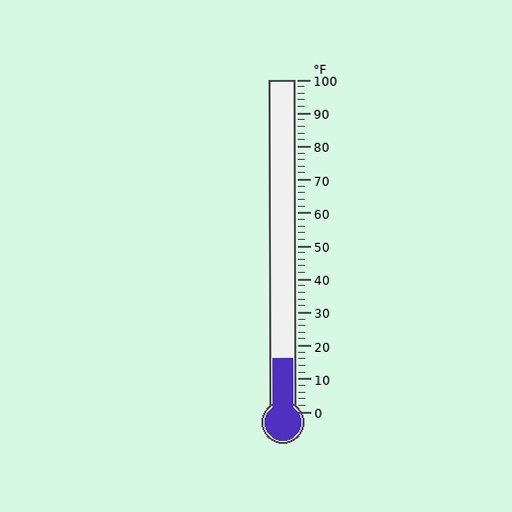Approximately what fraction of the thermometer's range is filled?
The thermometer is filled to approximately 15% of its range.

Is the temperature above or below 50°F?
The temperature is below 50°F.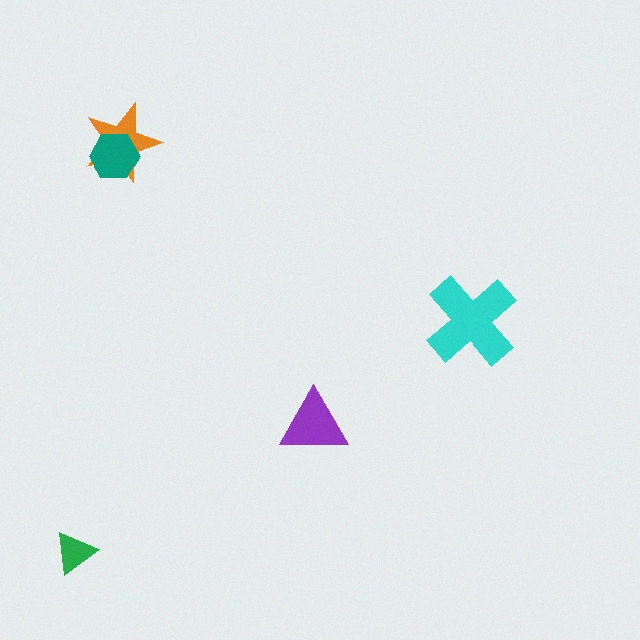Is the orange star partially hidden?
Yes, it is partially covered by another shape.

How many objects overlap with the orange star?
1 object overlaps with the orange star.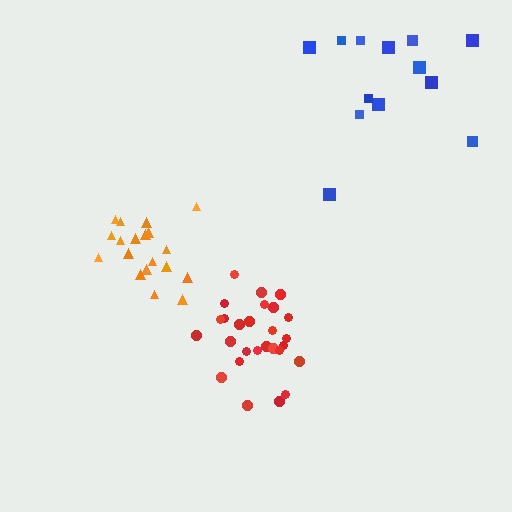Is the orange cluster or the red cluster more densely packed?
Orange.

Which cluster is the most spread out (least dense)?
Blue.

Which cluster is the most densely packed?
Orange.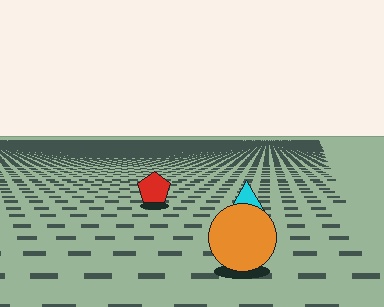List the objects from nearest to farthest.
From nearest to farthest: the orange circle, the cyan triangle, the red pentagon.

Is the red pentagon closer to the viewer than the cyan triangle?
No. The cyan triangle is closer — you can tell from the texture gradient: the ground texture is coarser near it.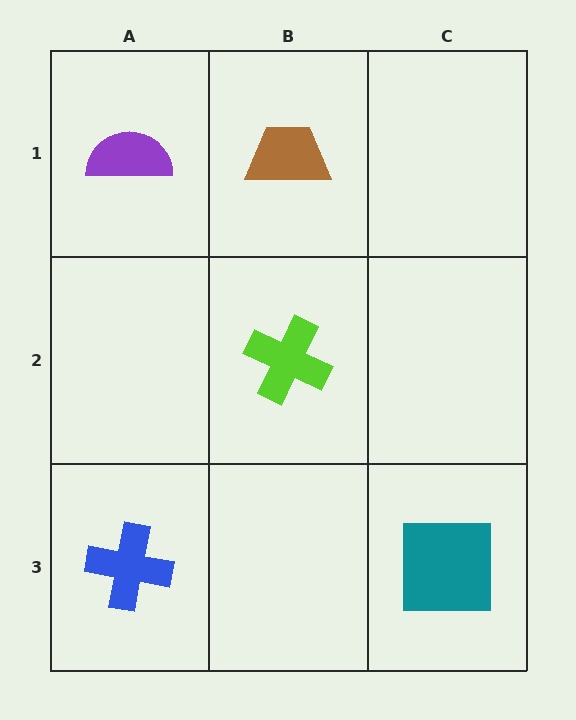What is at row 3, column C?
A teal square.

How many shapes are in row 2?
1 shape.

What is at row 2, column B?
A lime cross.